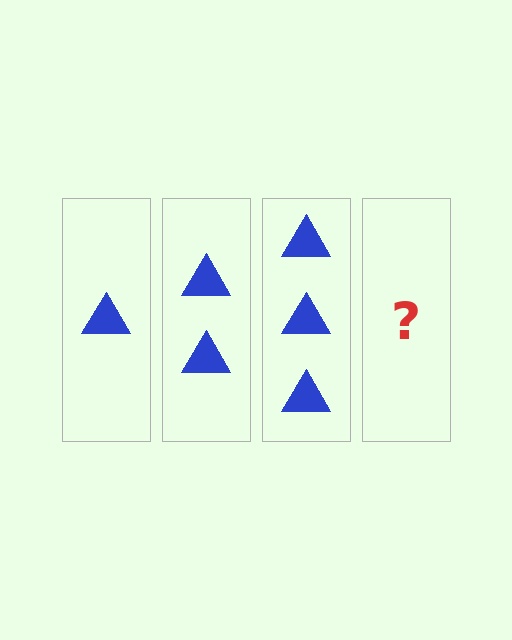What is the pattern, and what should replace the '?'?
The pattern is that each step adds one more triangle. The '?' should be 4 triangles.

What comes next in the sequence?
The next element should be 4 triangles.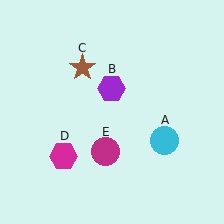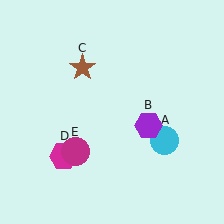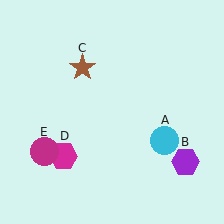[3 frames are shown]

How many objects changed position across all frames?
2 objects changed position: purple hexagon (object B), magenta circle (object E).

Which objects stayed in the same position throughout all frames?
Cyan circle (object A) and brown star (object C) and magenta hexagon (object D) remained stationary.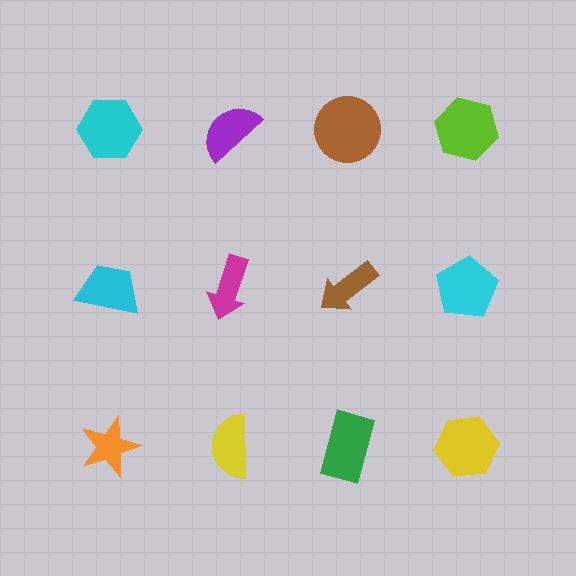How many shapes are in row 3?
4 shapes.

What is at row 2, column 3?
A brown arrow.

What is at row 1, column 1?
A cyan hexagon.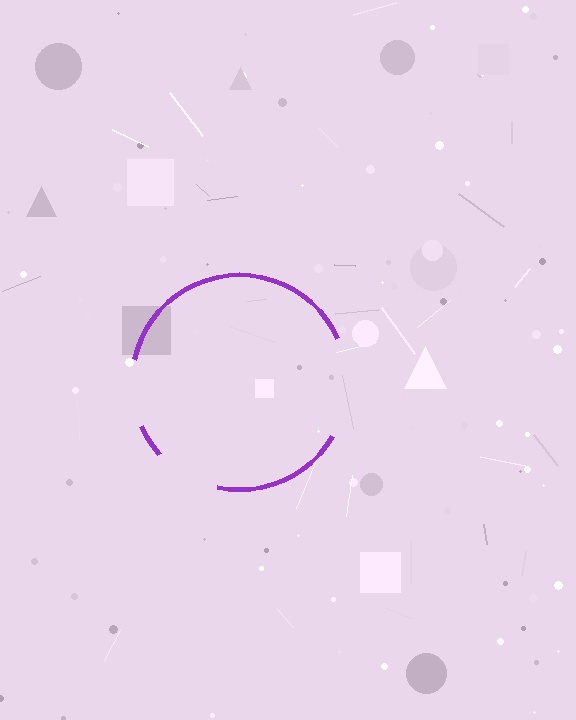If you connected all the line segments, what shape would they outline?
They would outline a circle.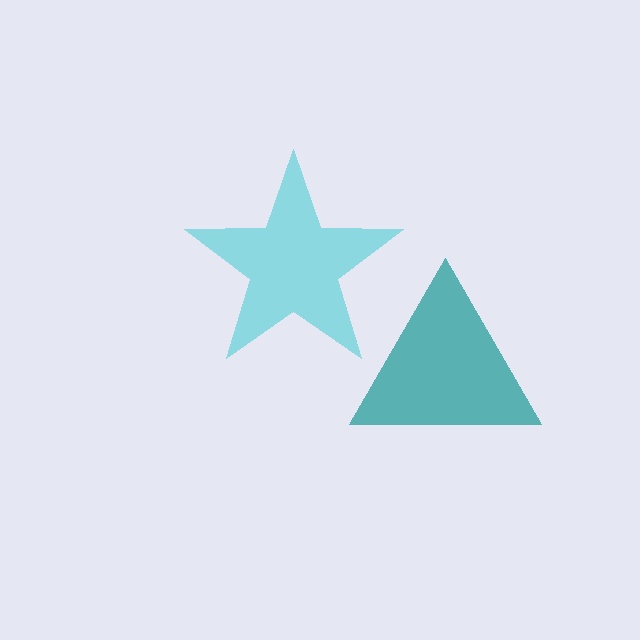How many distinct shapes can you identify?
There are 2 distinct shapes: a cyan star, a teal triangle.